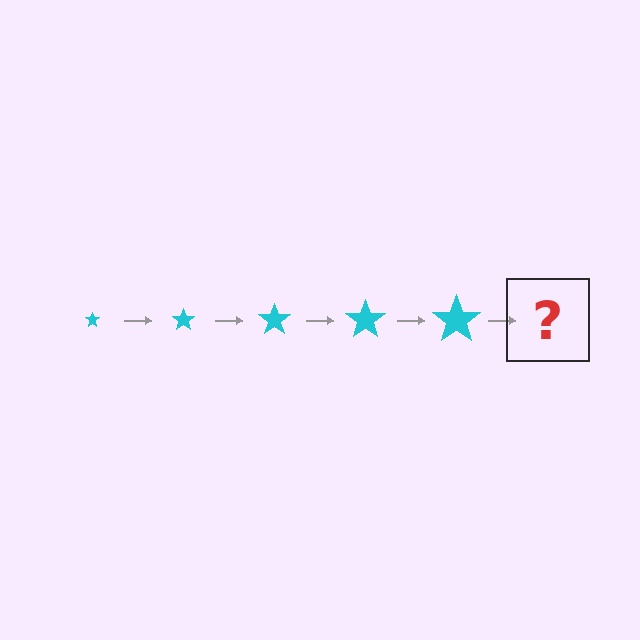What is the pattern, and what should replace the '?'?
The pattern is that the star gets progressively larger each step. The '?' should be a cyan star, larger than the previous one.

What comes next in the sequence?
The next element should be a cyan star, larger than the previous one.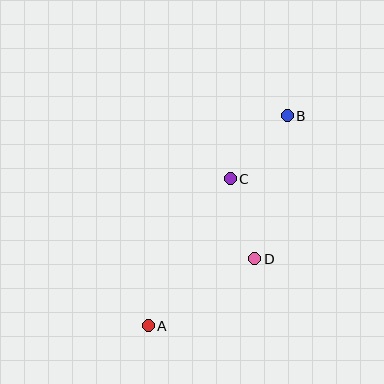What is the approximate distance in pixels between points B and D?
The distance between B and D is approximately 147 pixels.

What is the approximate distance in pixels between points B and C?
The distance between B and C is approximately 85 pixels.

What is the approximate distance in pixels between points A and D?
The distance between A and D is approximately 126 pixels.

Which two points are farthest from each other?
Points A and B are farthest from each other.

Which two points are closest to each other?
Points C and D are closest to each other.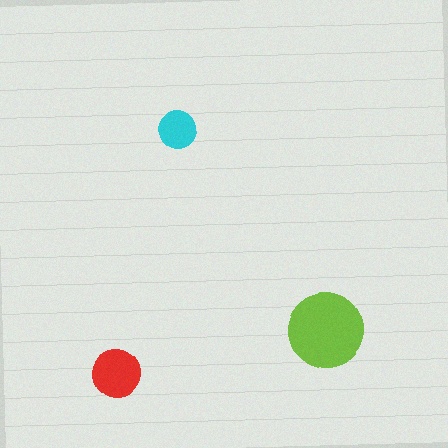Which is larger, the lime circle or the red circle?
The lime one.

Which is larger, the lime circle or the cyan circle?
The lime one.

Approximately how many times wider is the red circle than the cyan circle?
About 1.5 times wider.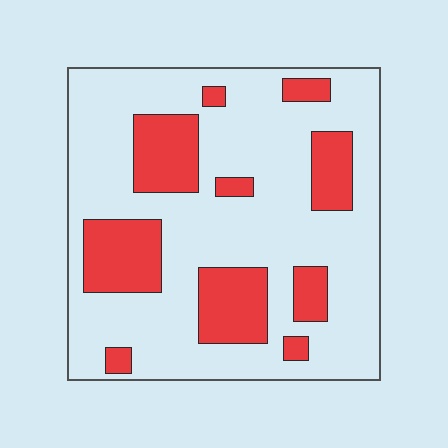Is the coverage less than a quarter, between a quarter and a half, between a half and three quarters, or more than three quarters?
Between a quarter and a half.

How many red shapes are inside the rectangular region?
10.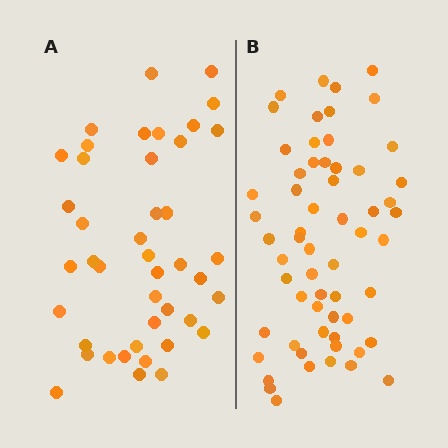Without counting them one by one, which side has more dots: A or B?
Region B (the right region) has more dots.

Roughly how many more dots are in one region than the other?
Region B has approximately 15 more dots than region A.